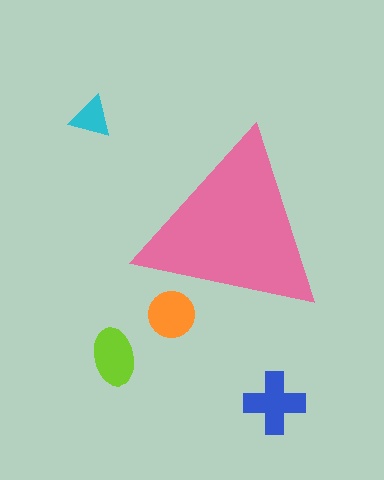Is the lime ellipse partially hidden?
No, the lime ellipse is fully visible.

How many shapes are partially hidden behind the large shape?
1 shape is partially hidden.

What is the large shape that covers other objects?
A pink triangle.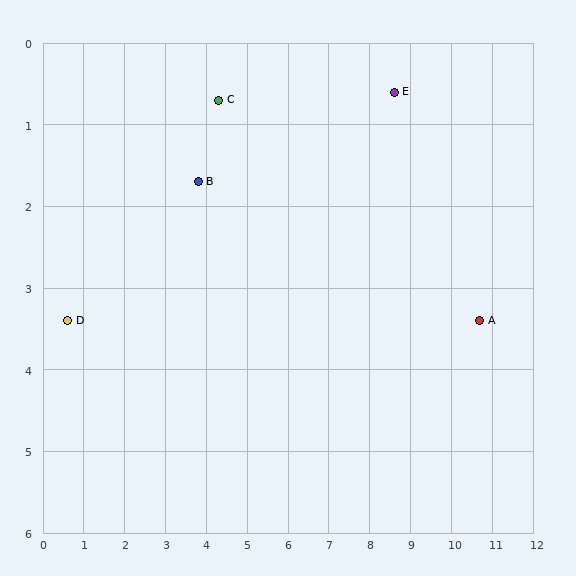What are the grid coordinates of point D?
Point D is at approximately (0.6, 3.4).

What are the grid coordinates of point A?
Point A is at approximately (10.7, 3.4).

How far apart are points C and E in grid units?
Points C and E are about 4.3 grid units apart.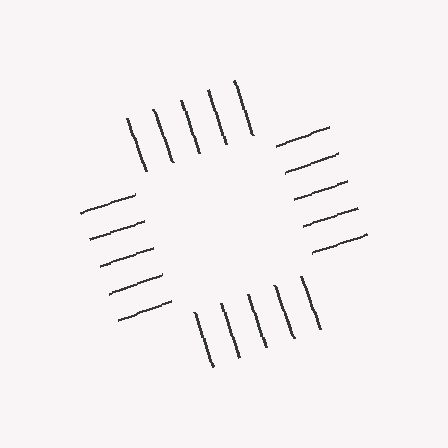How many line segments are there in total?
20 — 5 along each of the 4 edges.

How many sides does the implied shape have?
4 sides — the line-ends trace a square.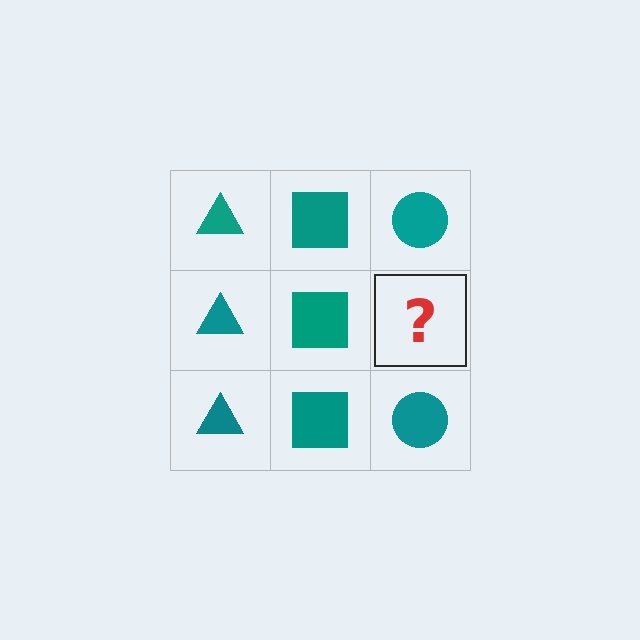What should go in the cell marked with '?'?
The missing cell should contain a teal circle.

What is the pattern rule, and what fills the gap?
The rule is that each column has a consistent shape. The gap should be filled with a teal circle.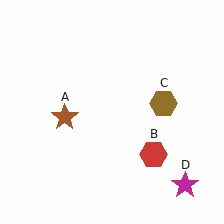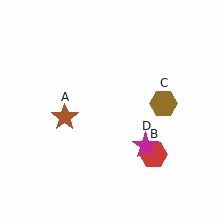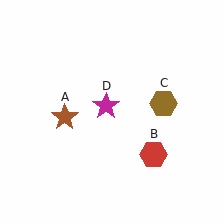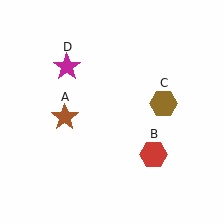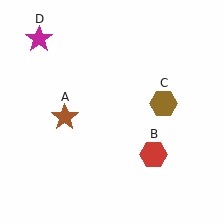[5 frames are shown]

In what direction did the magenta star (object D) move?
The magenta star (object D) moved up and to the left.